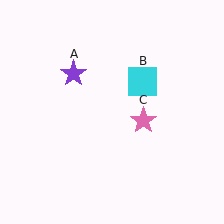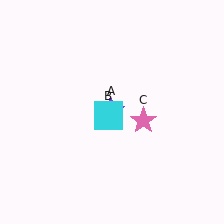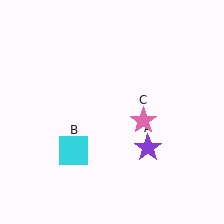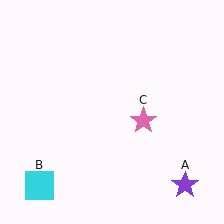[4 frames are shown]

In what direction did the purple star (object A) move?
The purple star (object A) moved down and to the right.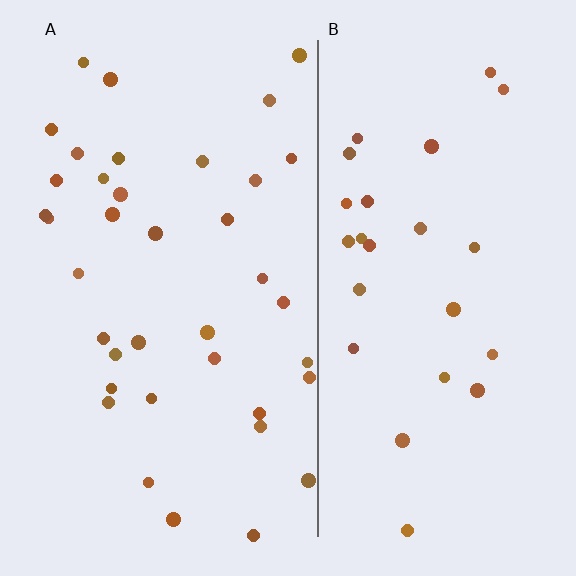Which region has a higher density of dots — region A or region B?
A (the left).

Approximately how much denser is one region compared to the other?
Approximately 1.4× — region A over region B.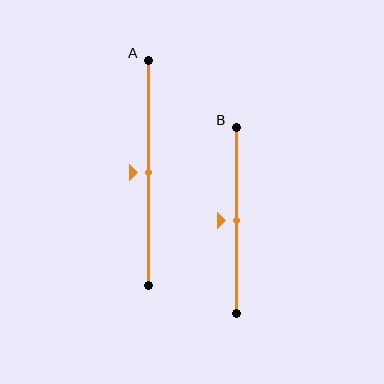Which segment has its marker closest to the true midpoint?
Segment A has its marker closest to the true midpoint.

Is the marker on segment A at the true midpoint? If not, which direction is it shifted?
Yes, the marker on segment A is at the true midpoint.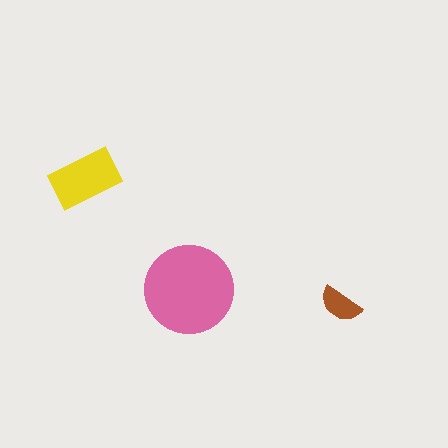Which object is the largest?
The pink circle.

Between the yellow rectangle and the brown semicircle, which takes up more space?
The yellow rectangle.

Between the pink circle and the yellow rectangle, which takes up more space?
The pink circle.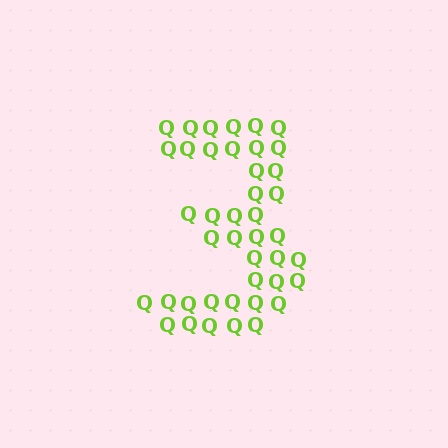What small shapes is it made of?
It is made of small letter Q's.